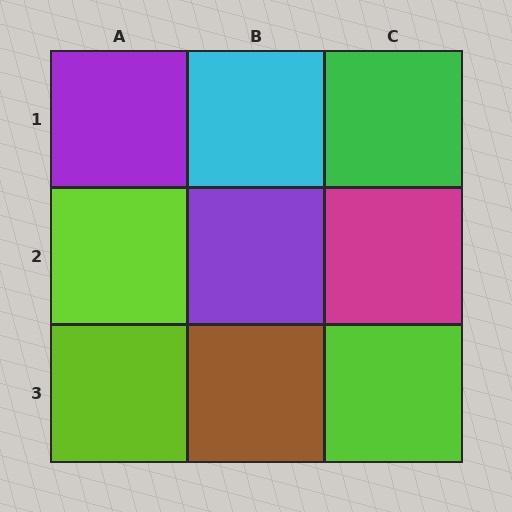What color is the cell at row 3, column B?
Brown.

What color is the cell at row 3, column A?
Lime.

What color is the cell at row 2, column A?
Lime.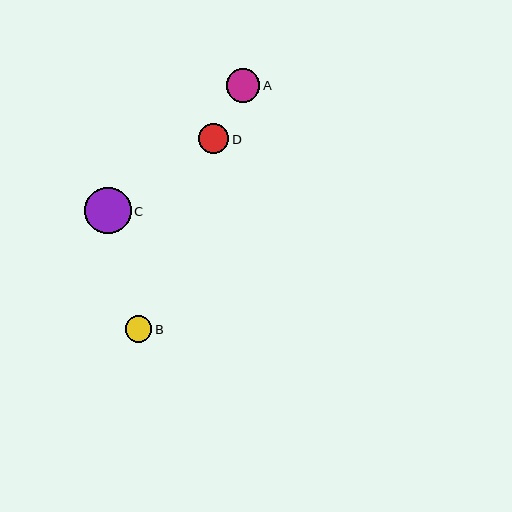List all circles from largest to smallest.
From largest to smallest: C, A, D, B.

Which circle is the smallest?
Circle B is the smallest with a size of approximately 26 pixels.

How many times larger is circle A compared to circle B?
Circle A is approximately 1.3 times the size of circle B.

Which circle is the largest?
Circle C is the largest with a size of approximately 47 pixels.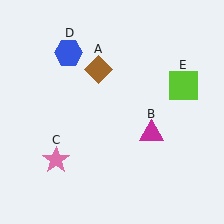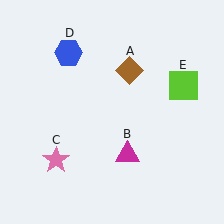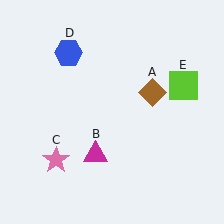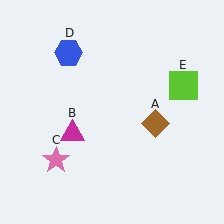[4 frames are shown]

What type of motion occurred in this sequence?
The brown diamond (object A), magenta triangle (object B) rotated clockwise around the center of the scene.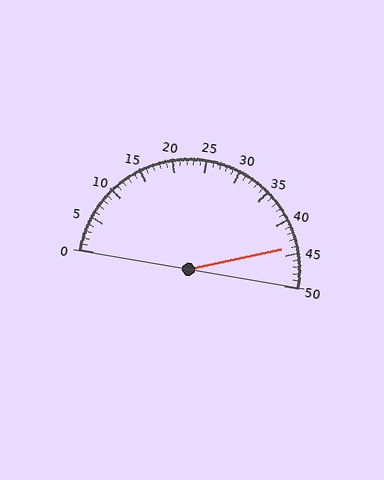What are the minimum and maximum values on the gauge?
The gauge ranges from 0 to 50.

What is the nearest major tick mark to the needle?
The nearest major tick mark is 45.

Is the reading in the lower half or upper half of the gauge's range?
The reading is in the upper half of the range (0 to 50).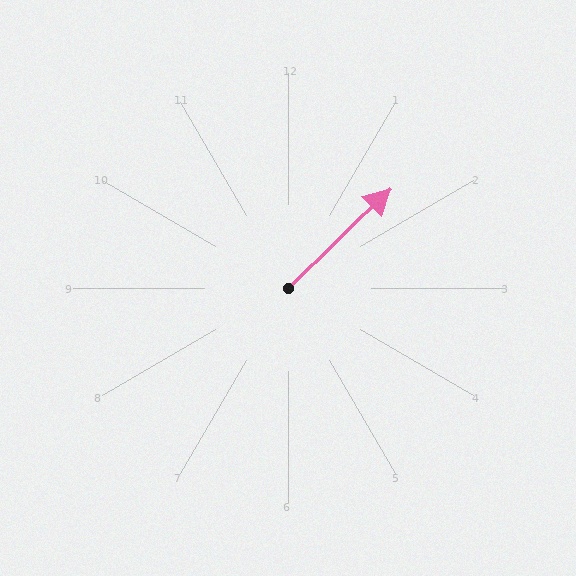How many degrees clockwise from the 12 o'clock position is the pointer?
Approximately 46 degrees.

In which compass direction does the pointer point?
Northeast.